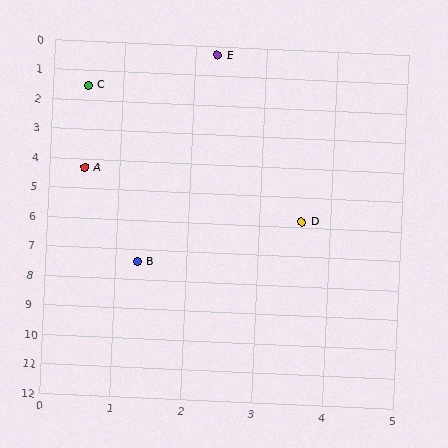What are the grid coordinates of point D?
Point D is at approximately (3.6, 5.8).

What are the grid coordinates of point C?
Point C is at approximately (0.5, 1.5).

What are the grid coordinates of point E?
Point E is at approximately (2.3, 0.3).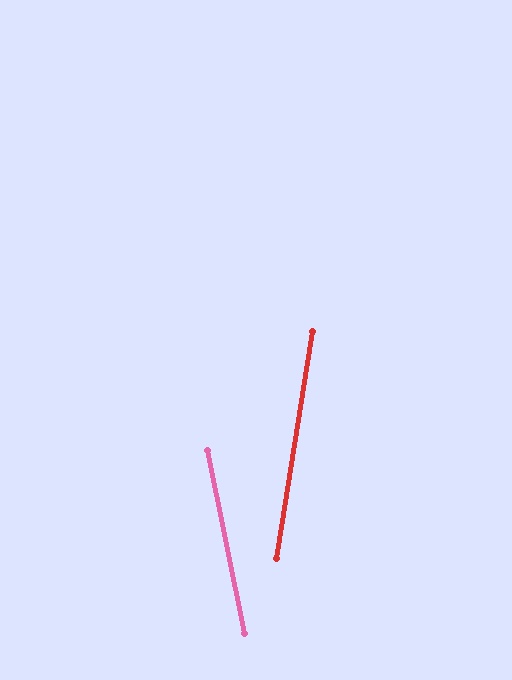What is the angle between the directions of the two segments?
Approximately 21 degrees.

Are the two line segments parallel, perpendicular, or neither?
Neither parallel nor perpendicular — they differ by about 21°.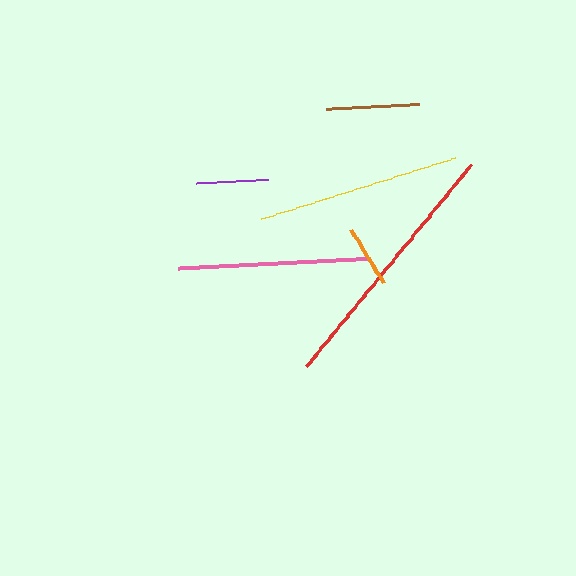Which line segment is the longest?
The red line is the longest at approximately 260 pixels.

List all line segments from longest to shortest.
From longest to shortest: red, yellow, pink, brown, purple, orange.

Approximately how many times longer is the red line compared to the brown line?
The red line is approximately 2.8 times the length of the brown line.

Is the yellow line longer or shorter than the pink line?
The yellow line is longer than the pink line.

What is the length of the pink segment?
The pink segment is approximately 192 pixels long.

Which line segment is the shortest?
The orange line is the shortest at approximately 63 pixels.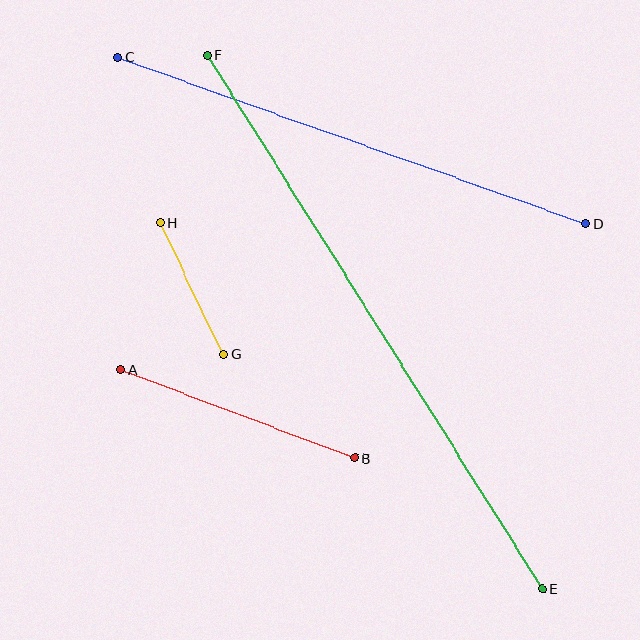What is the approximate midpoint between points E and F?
The midpoint is at approximately (375, 322) pixels.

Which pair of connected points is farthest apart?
Points E and F are farthest apart.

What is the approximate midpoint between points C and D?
The midpoint is at approximately (352, 140) pixels.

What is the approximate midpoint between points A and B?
The midpoint is at approximately (238, 414) pixels.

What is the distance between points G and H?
The distance is approximately 146 pixels.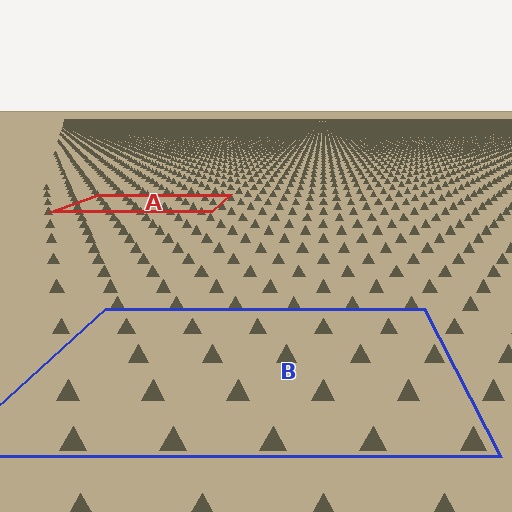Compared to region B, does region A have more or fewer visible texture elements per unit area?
Region A has more texture elements per unit area — they are packed more densely because it is farther away.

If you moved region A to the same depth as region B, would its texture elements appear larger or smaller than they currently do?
They would appear larger. At a closer depth, the same texture elements are projected at a bigger on-screen size.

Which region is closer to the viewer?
Region B is closer. The texture elements there are larger and more spread out.